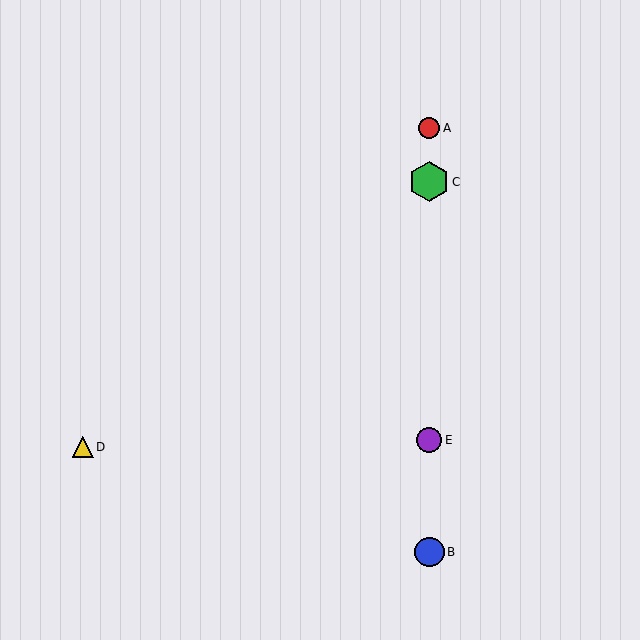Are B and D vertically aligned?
No, B is at x≈429 and D is at x≈83.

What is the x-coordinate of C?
Object C is at x≈429.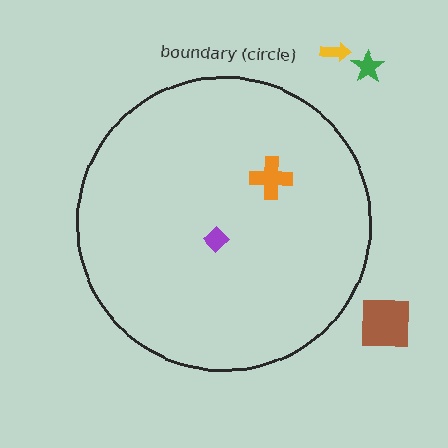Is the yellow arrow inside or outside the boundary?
Outside.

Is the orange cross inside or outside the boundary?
Inside.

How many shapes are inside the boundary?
2 inside, 3 outside.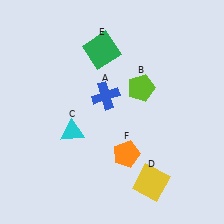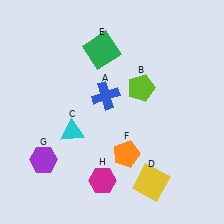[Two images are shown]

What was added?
A purple hexagon (G), a magenta hexagon (H) were added in Image 2.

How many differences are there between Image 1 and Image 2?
There are 2 differences between the two images.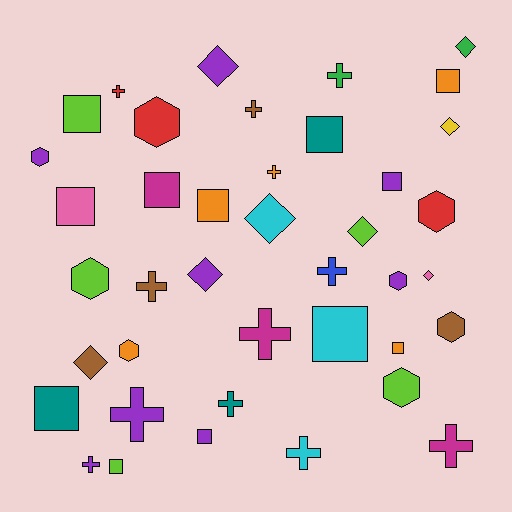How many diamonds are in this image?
There are 8 diamonds.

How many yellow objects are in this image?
There is 1 yellow object.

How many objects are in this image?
There are 40 objects.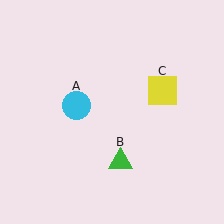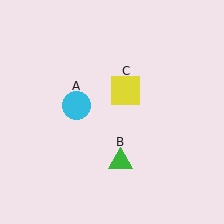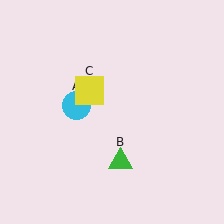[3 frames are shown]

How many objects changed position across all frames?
1 object changed position: yellow square (object C).